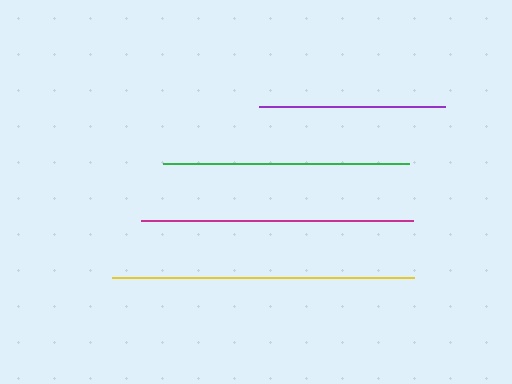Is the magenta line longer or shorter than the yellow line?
The yellow line is longer than the magenta line.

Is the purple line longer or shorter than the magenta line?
The magenta line is longer than the purple line.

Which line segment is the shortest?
The purple line is the shortest at approximately 186 pixels.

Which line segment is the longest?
The yellow line is the longest at approximately 302 pixels.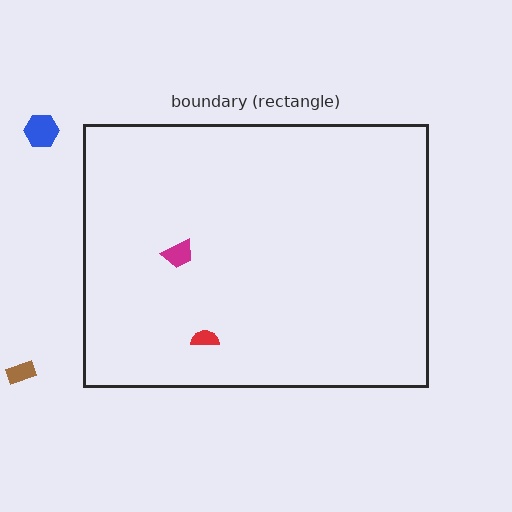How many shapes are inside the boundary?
2 inside, 2 outside.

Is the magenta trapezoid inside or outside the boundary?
Inside.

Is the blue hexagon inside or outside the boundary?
Outside.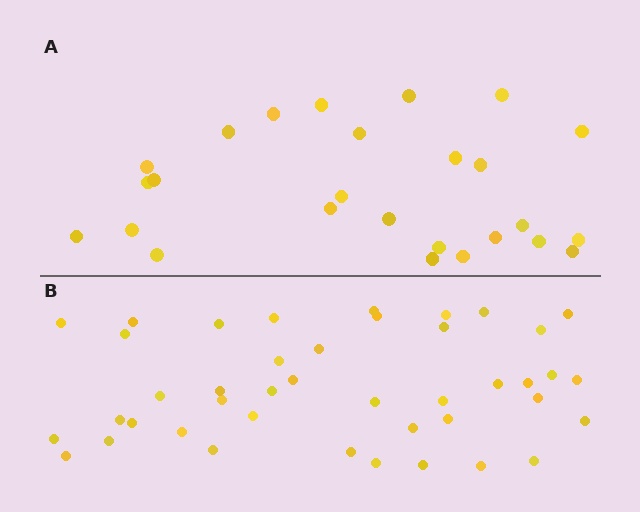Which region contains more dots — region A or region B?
Region B (the bottom region) has more dots.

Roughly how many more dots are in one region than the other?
Region B has approximately 15 more dots than region A.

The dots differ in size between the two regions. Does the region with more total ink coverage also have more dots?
No. Region A has more total ink coverage because its dots are larger, but region B actually contains more individual dots. Total area can be misleading — the number of items is what matters here.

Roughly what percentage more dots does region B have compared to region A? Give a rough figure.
About 60% more.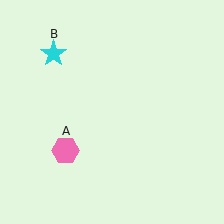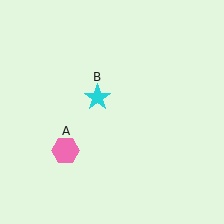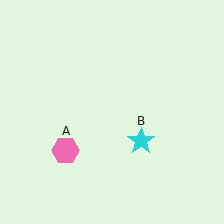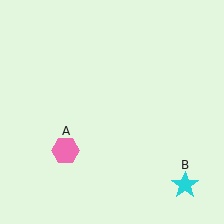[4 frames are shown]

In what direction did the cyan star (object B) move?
The cyan star (object B) moved down and to the right.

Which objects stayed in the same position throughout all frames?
Pink hexagon (object A) remained stationary.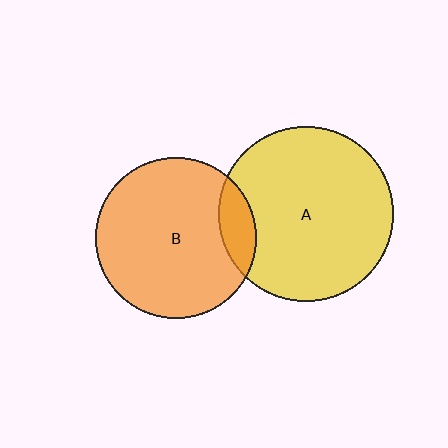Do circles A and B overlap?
Yes.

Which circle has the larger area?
Circle A (yellow).